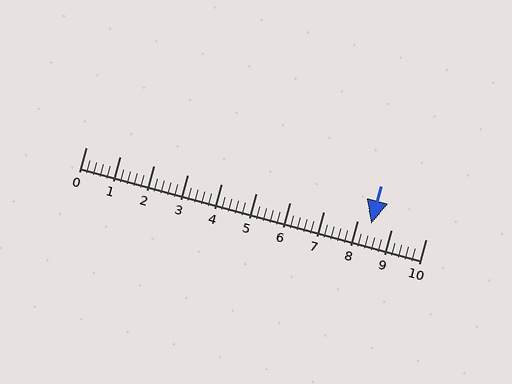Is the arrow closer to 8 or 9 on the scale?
The arrow is closer to 8.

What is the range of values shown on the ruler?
The ruler shows values from 0 to 10.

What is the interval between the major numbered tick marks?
The major tick marks are spaced 1 units apart.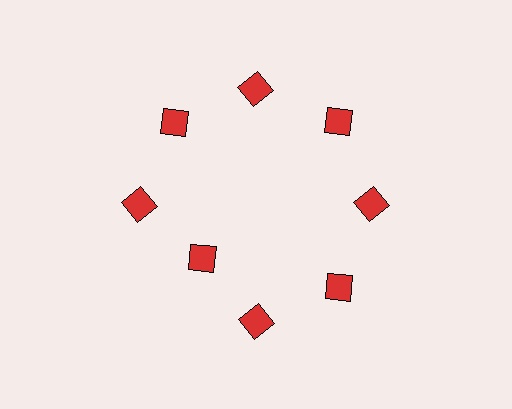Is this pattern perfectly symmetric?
No. The 8 red diamonds are arranged in a ring, but one element near the 8 o'clock position is pulled inward toward the center, breaking the 8-fold rotational symmetry.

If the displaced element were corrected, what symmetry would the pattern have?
It would have 8-fold rotational symmetry — the pattern would map onto itself every 45 degrees.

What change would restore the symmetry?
The symmetry would be restored by moving it outward, back onto the ring so that all 8 diamonds sit at equal angles and equal distance from the center.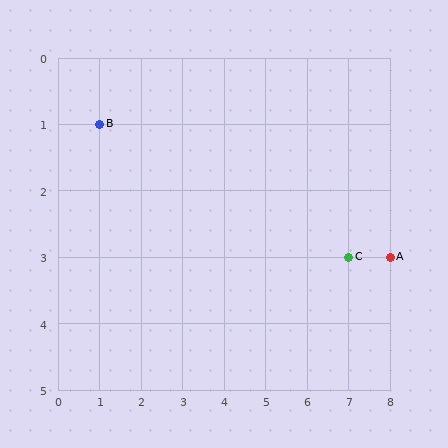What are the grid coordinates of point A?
Point A is at grid coordinates (8, 3).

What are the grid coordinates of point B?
Point B is at grid coordinates (1, 1).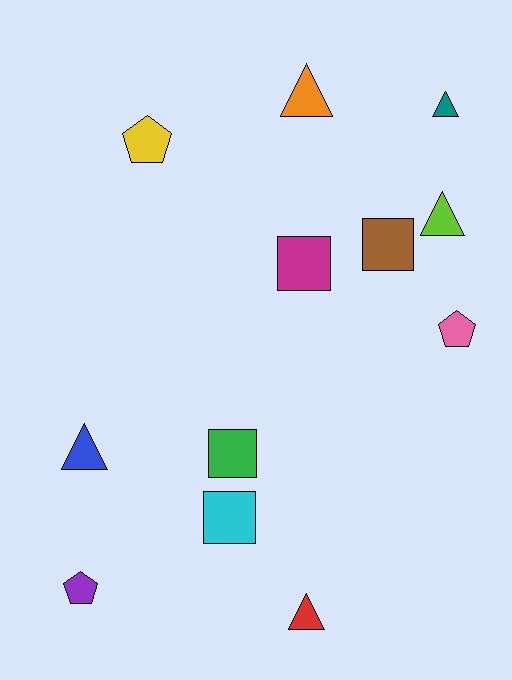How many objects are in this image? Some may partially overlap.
There are 12 objects.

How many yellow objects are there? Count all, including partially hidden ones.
There is 1 yellow object.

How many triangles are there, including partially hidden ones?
There are 5 triangles.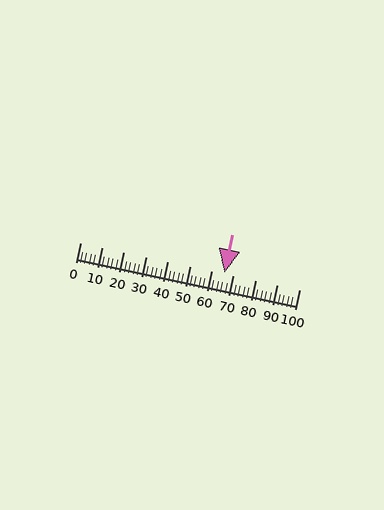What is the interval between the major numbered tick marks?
The major tick marks are spaced 10 units apart.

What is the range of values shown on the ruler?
The ruler shows values from 0 to 100.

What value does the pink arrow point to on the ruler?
The pink arrow points to approximately 66.